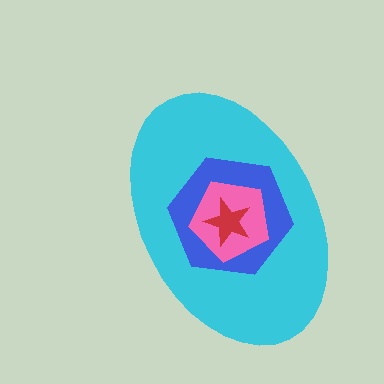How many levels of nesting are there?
4.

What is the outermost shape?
The cyan ellipse.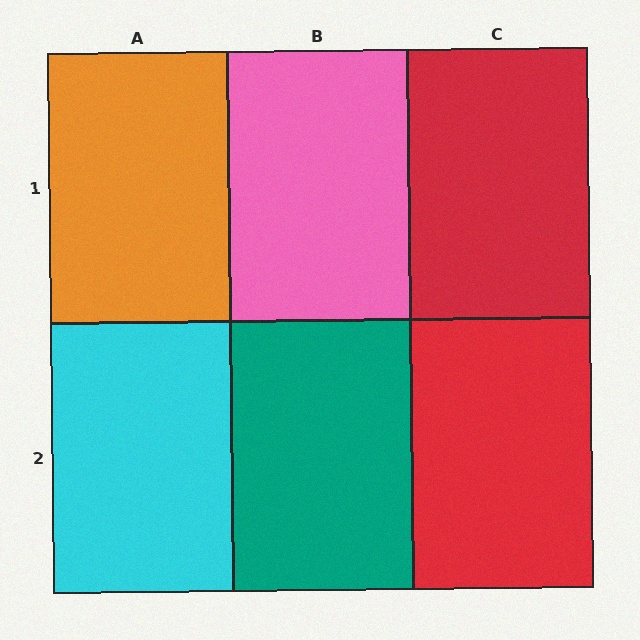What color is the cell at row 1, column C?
Red.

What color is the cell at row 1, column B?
Pink.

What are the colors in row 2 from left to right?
Cyan, teal, red.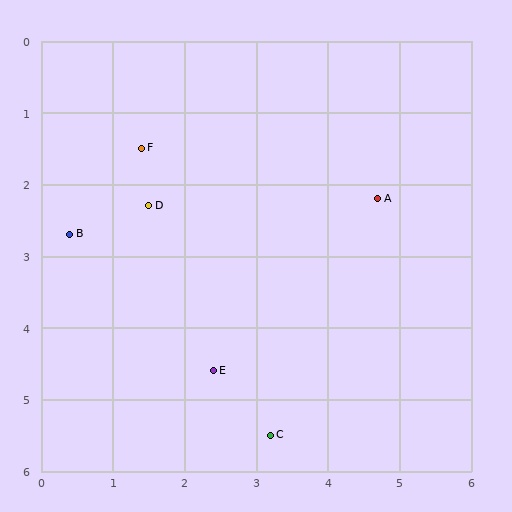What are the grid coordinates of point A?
Point A is at approximately (4.7, 2.2).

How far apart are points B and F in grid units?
Points B and F are about 1.6 grid units apart.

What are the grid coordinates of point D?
Point D is at approximately (1.5, 2.3).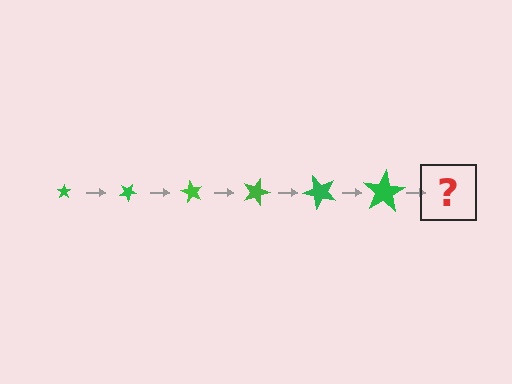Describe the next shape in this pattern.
It should be a star, larger than the previous one and rotated 180 degrees from the start.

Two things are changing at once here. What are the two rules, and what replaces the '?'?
The two rules are that the star grows larger each step and it rotates 30 degrees each step. The '?' should be a star, larger than the previous one and rotated 180 degrees from the start.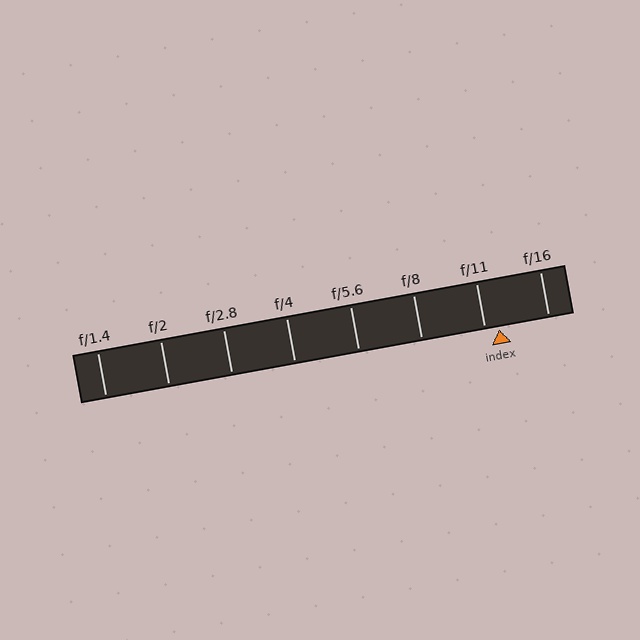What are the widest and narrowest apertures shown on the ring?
The widest aperture shown is f/1.4 and the narrowest is f/16.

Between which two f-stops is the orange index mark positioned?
The index mark is between f/11 and f/16.